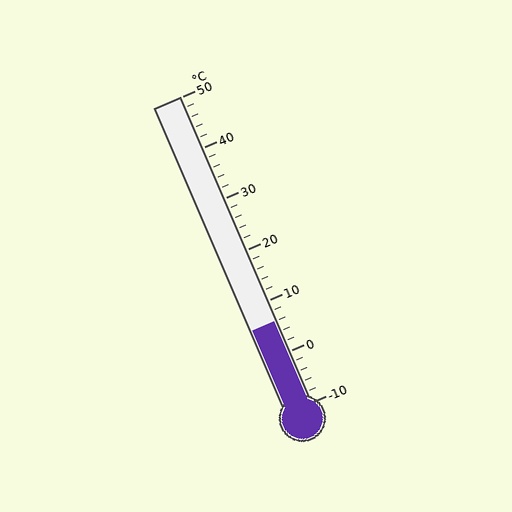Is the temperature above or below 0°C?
The temperature is above 0°C.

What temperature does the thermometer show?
The thermometer shows approximately 6°C.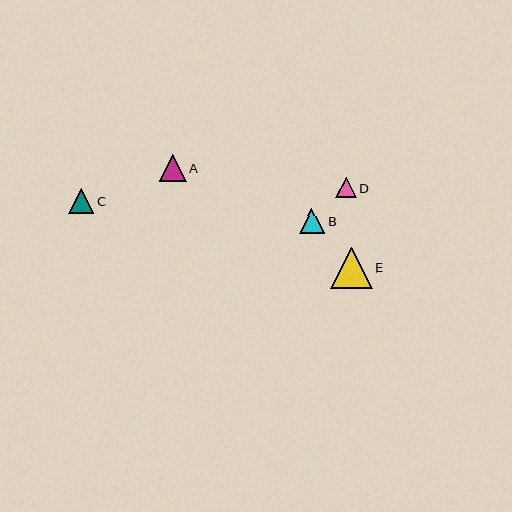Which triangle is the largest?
Triangle E is the largest with a size of approximately 41 pixels.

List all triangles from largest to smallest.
From largest to smallest: E, A, B, C, D.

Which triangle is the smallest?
Triangle D is the smallest with a size of approximately 21 pixels.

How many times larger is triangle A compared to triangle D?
Triangle A is approximately 1.3 times the size of triangle D.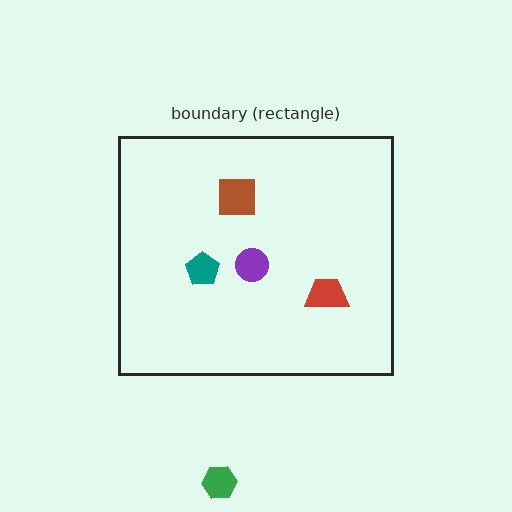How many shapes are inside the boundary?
4 inside, 1 outside.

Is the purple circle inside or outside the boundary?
Inside.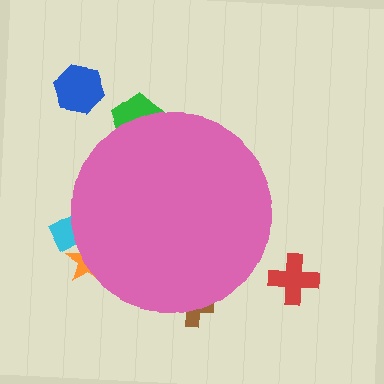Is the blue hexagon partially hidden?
No, the blue hexagon is fully visible.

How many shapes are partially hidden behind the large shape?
4 shapes are partially hidden.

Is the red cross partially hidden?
No, the red cross is fully visible.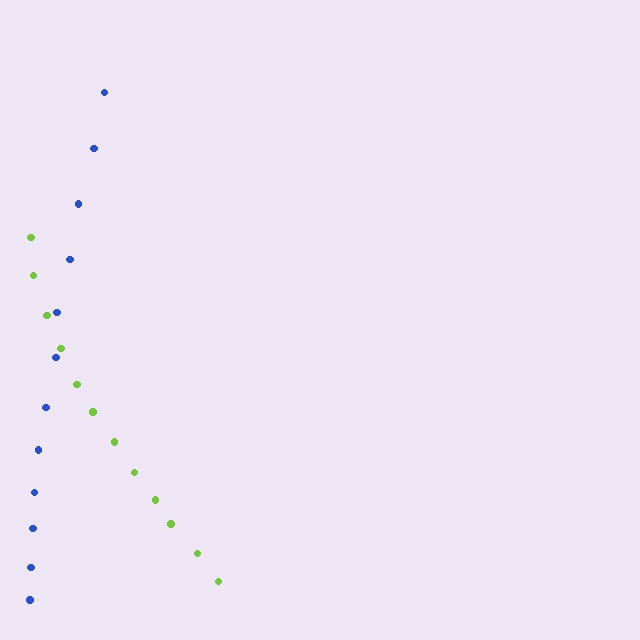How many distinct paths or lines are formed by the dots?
There are 2 distinct paths.